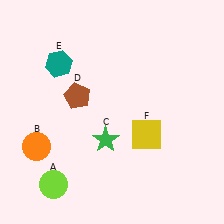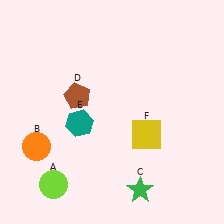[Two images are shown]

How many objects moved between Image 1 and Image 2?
2 objects moved between the two images.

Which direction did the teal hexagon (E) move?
The teal hexagon (E) moved down.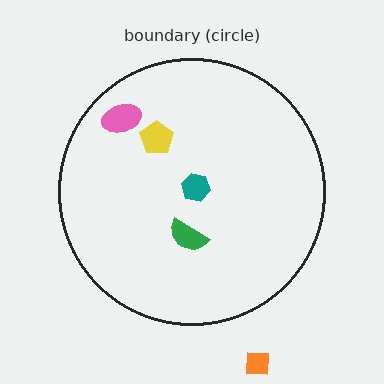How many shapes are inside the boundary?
4 inside, 1 outside.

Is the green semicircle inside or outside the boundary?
Inside.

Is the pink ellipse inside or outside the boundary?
Inside.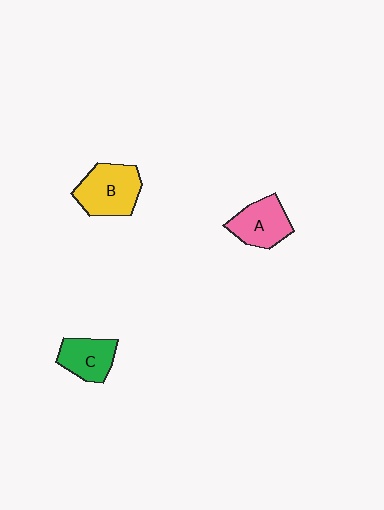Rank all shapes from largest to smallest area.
From largest to smallest: B (yellow), A (pink), C (green).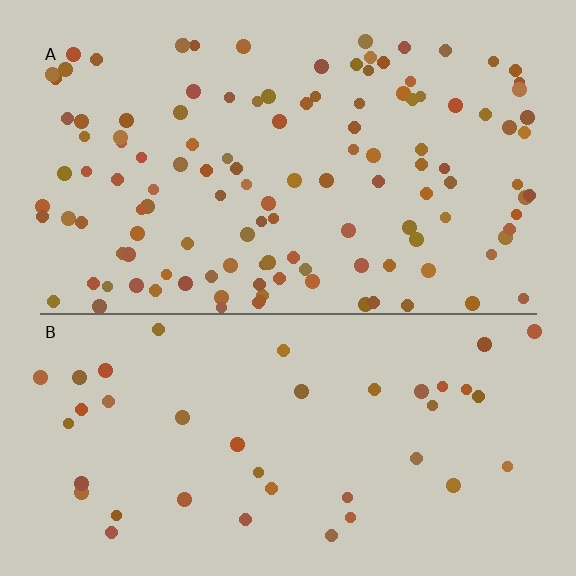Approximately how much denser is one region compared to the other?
Approximately 3.0× — region A over region B.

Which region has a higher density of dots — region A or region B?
A (the top).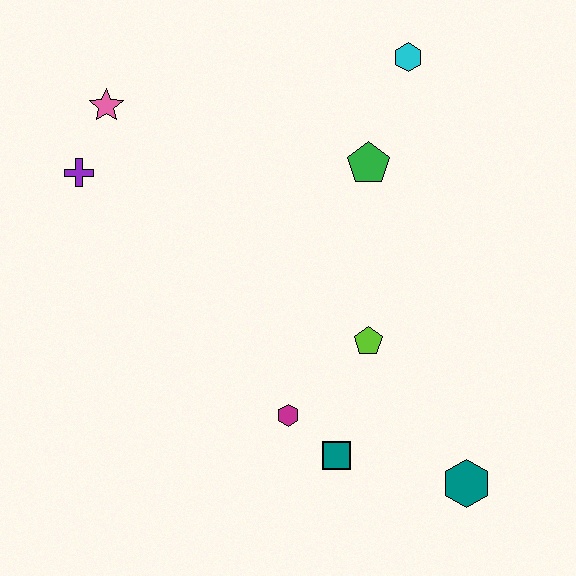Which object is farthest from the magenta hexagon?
The cyan hexagon is farthest from the magenta hexagon.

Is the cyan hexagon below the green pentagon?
No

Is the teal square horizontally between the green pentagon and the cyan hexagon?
No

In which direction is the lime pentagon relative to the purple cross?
The lime pentagon is to the right of the purple cross.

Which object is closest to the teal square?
The magenta hexagon is closest to the teal square.